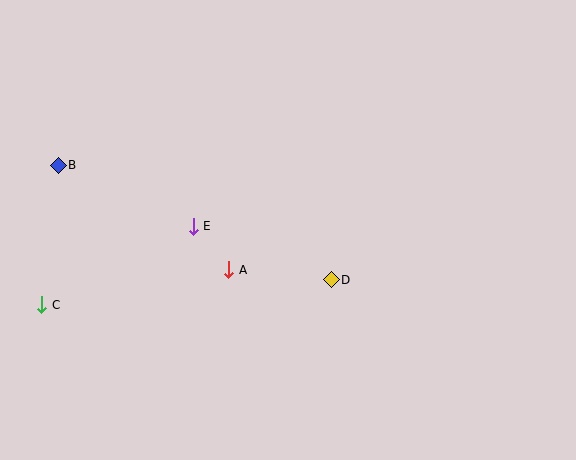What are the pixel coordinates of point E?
Point E is at (193, 226).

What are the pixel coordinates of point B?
Point B is at (58, 165).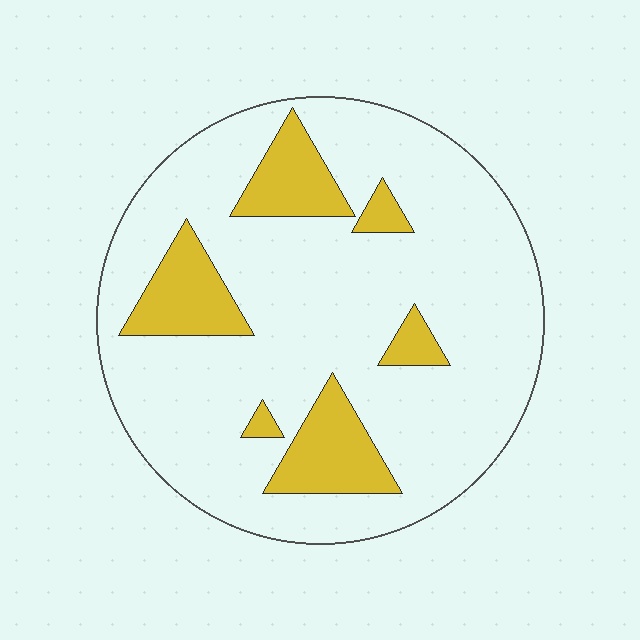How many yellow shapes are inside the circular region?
6.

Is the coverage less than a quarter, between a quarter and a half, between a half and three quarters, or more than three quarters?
Less than a quarter.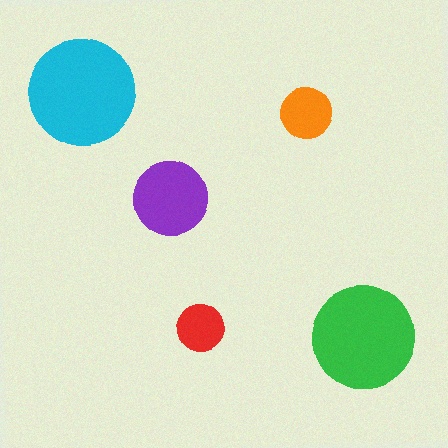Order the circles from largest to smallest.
the cyan one, the green one, the purple one, the orange one, the red one.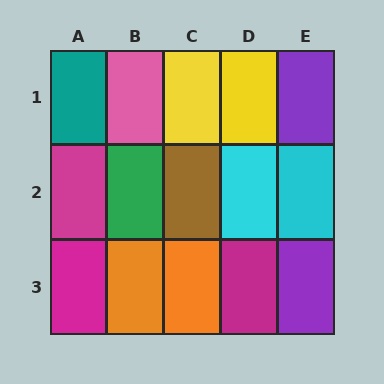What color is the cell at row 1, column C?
Yellow.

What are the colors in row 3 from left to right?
Magenta, orange, orange, magenta, purple.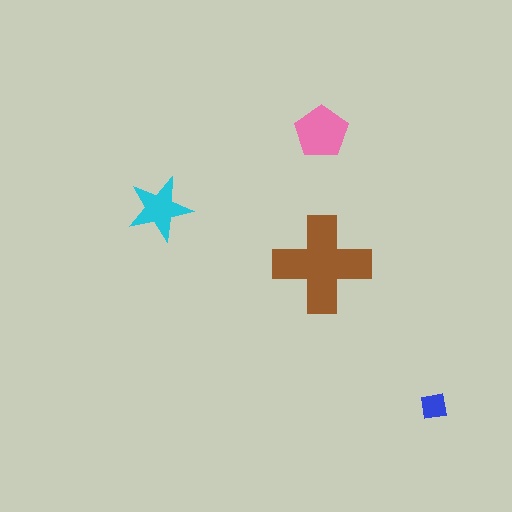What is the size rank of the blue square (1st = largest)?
4th.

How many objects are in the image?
There are 4 objects in the image.